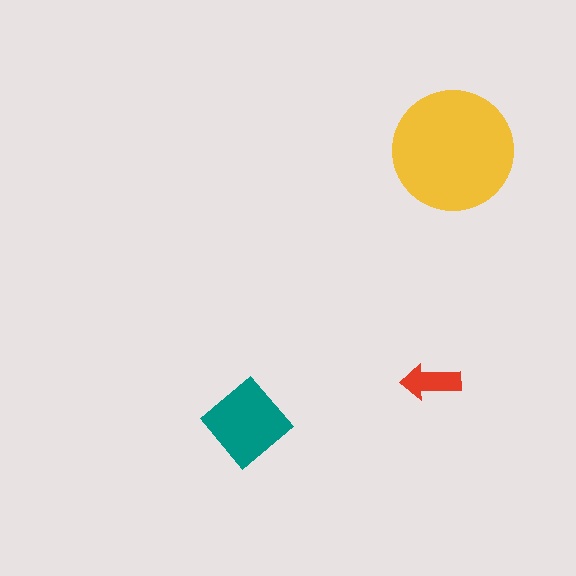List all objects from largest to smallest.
The yellow circle, the teal diamond, the red arrow.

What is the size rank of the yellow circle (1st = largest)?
1st.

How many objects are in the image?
There are 3 objects in the image.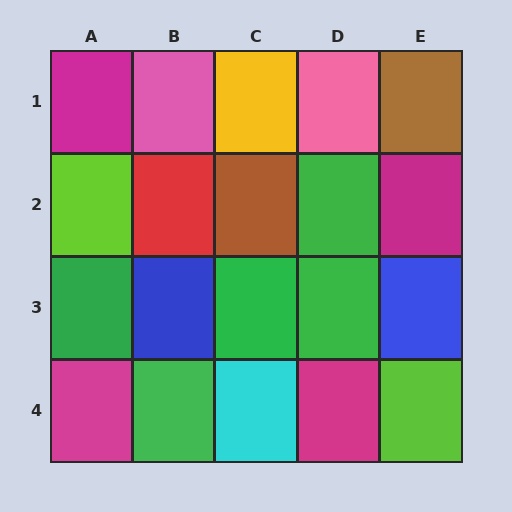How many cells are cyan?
1 cell is cyan.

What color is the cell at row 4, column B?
Green.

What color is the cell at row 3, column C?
Green.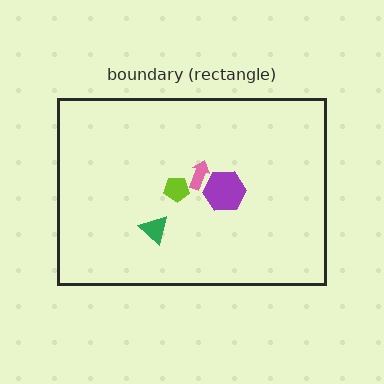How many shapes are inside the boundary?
4 inside, 0 outside.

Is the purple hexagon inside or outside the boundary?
Inside.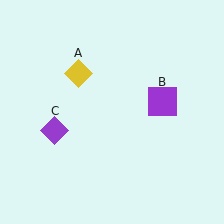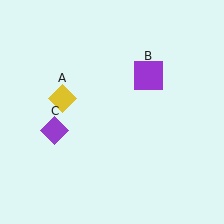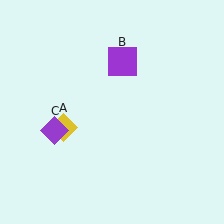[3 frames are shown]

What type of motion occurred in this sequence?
The yellow diamond (object A), purple square (object B) rotated counterclockwise around the center of the scene.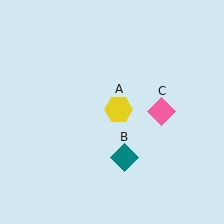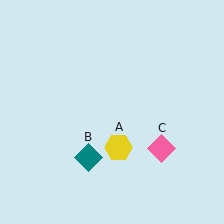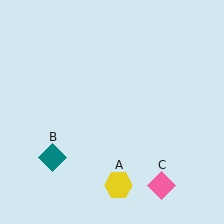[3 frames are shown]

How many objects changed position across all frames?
3 objects changed position: yellow hexagon (object A), teal diamond (object B), pink diamond (object C).